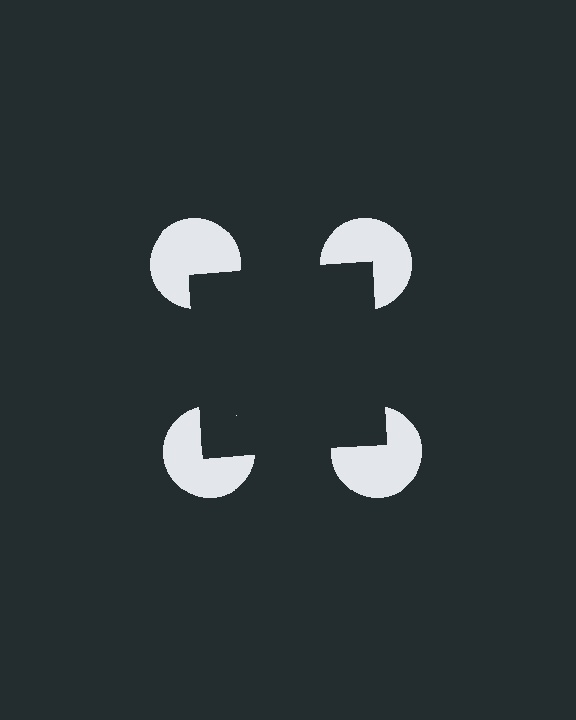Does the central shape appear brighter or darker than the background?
It typically appears slightly darker than the background, even though no actual brightness change is drawn.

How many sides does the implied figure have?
4 sides.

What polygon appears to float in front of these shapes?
An illusory square — its edges are inferred from the aligned wedge cuts in the pac-man discs, not physically drawn.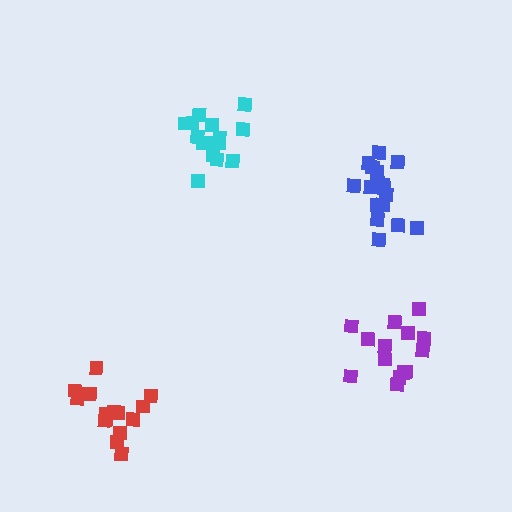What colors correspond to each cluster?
The clusters are colored: cyan, purple, red, blue.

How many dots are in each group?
Group 1: 15 dots, Group 2: 14 dots, Group 3: 16 dots, Group 4: 18 dots (63 total).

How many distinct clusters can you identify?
There are 4 distinct clusters.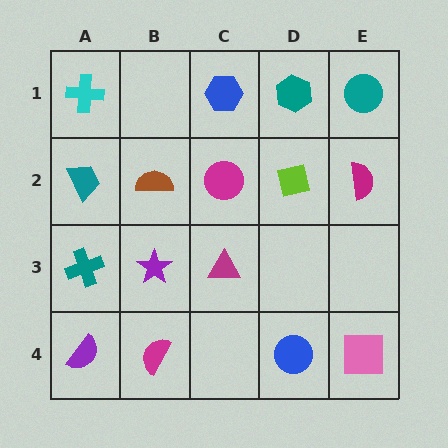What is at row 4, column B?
A magenta semicircle.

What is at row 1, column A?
A cyan cross.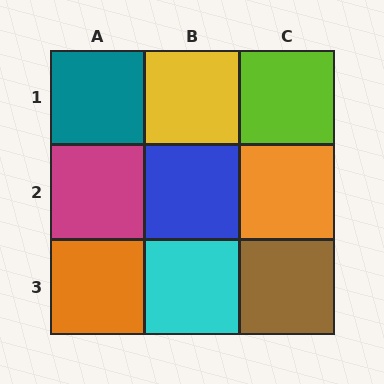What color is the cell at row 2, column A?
Magenta.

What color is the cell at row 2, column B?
Blue.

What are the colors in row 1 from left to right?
Teal, yellow, lime.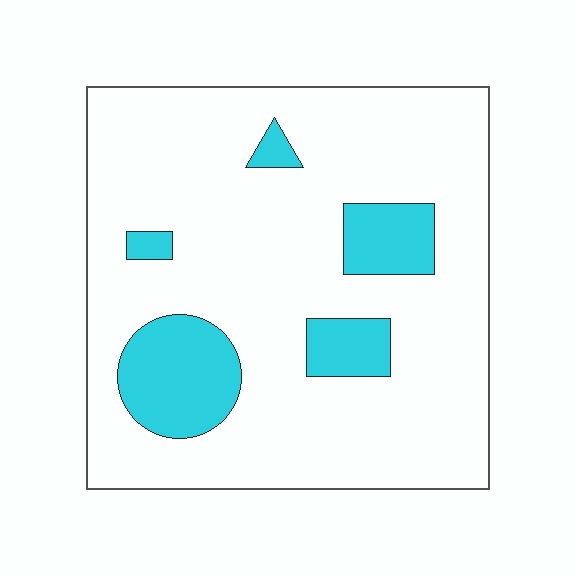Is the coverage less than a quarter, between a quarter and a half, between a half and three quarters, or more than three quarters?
Less than a quarter.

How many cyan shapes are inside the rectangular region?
5.